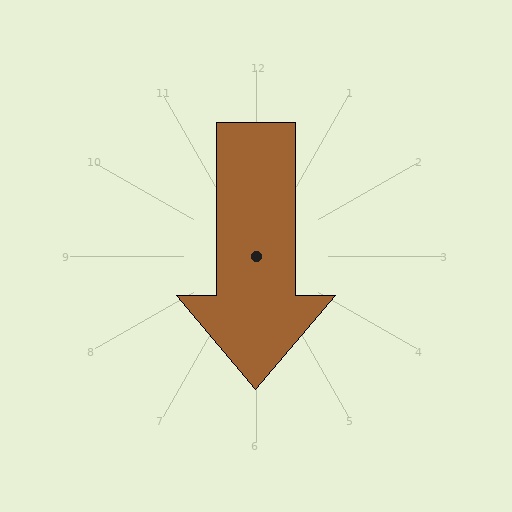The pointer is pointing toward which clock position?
Roughly 6 o'clock.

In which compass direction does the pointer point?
South.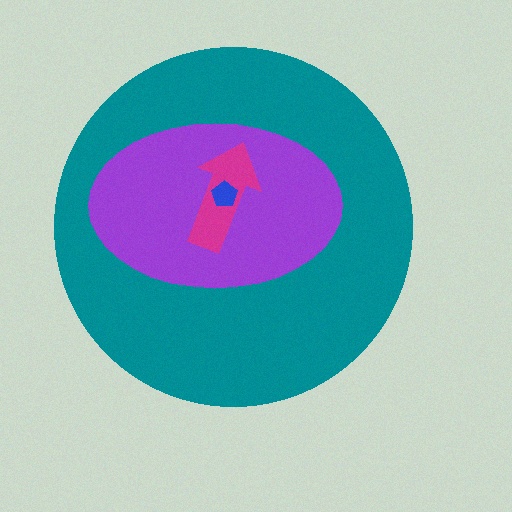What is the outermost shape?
The teal circle.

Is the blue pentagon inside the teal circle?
Yes.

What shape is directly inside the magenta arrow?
The blue pentagon.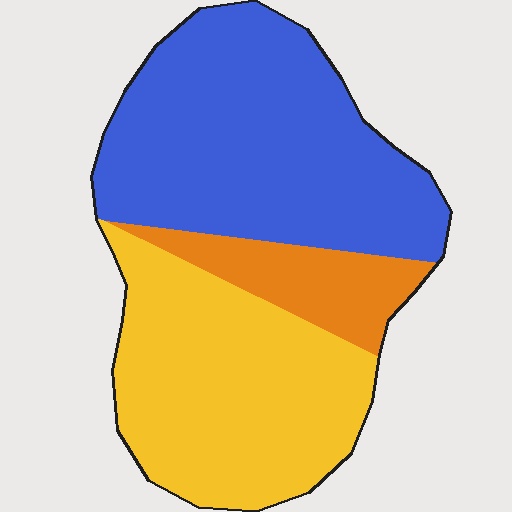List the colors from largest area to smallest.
From largest to smallest: blue, yellow, orange.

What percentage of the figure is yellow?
Yellow takes up between a third and a half of the figure.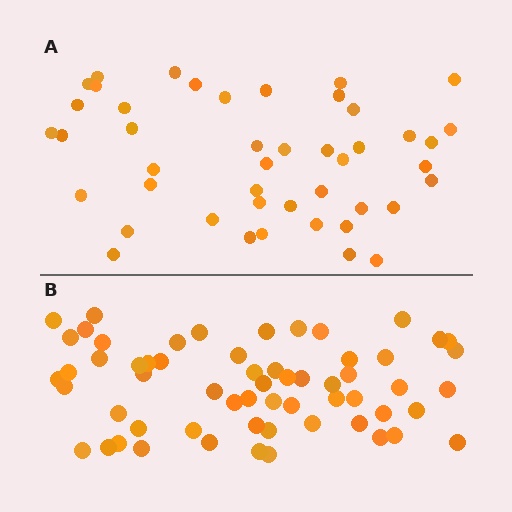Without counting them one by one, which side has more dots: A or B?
Region B (the bottom region) has more dots.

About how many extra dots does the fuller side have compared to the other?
Region B has approximately 15 more dots than region A.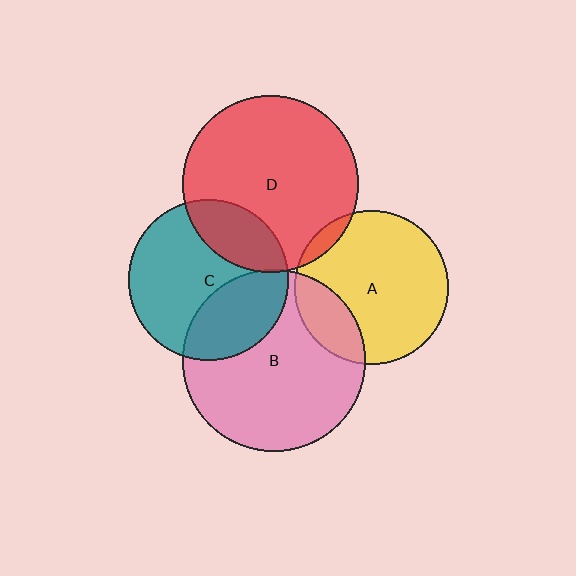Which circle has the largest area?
Circle B (pink).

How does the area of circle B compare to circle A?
Approximately 1.4 times.